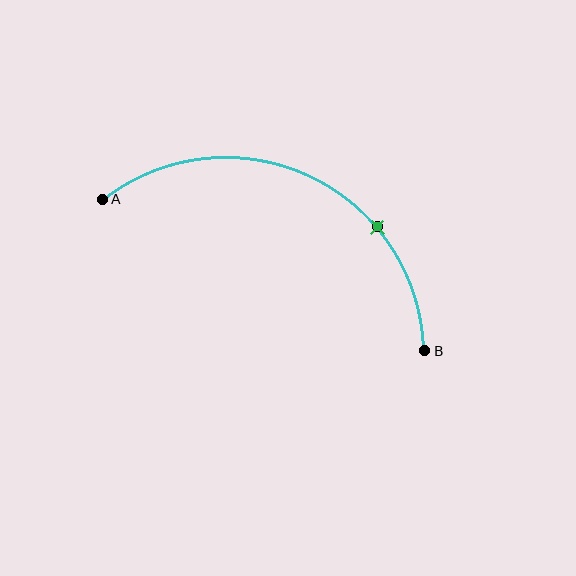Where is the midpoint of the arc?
The arc midpoint is the point on the curve farthest from the straight line joining A and B. It sits above that line.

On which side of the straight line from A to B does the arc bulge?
The arc bulges above the straight line connecting A and B.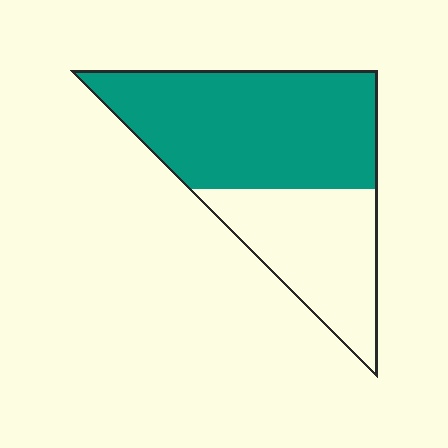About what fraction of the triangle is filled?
About five eighths (5/8).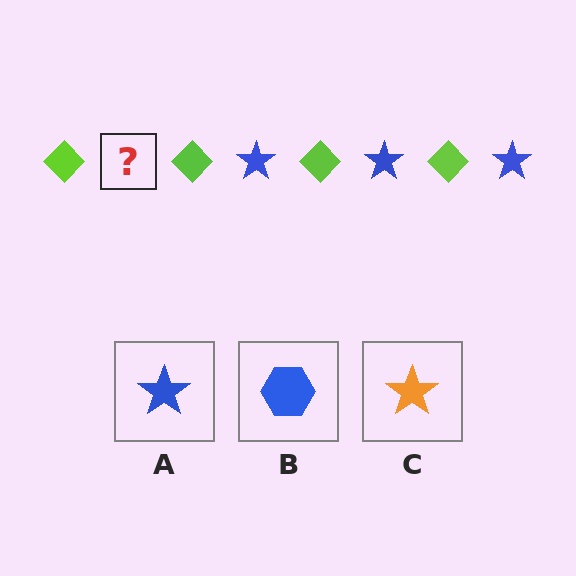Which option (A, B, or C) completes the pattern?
A.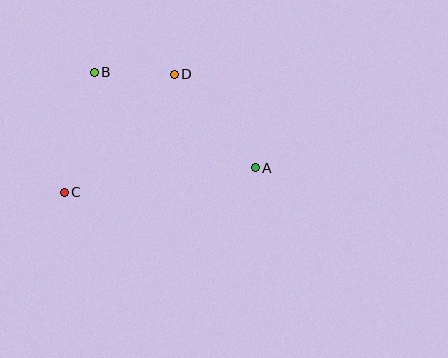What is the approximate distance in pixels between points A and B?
The distance between A and B is approximately 187 pixels.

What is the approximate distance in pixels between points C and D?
The distance between C and D is approximately 162 pixels.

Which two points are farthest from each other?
Points A and C are farthest from each other.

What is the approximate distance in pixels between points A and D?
The distance between A and D is approximately 124 pixels.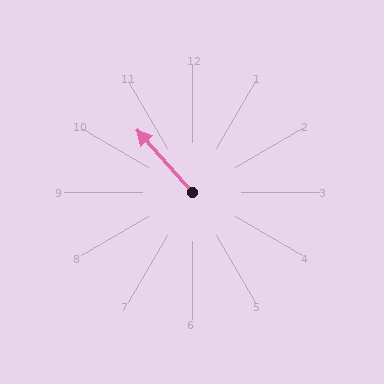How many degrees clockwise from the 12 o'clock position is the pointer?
Approximately 318 degrees.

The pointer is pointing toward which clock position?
Roughly 11 o'clock.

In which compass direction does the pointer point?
Northwest.